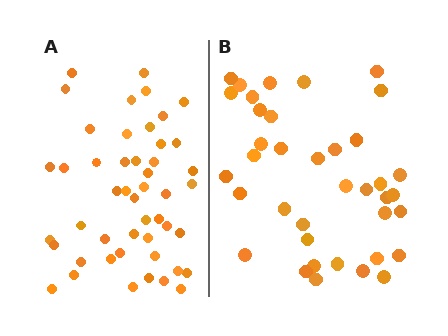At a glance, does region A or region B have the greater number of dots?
Region A (the left region) has more dots.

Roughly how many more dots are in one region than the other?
Region A has roughly 10 or so more dots than region B.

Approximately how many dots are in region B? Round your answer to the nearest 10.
About 40 dots. (The exact count is 38, which rounds to 40.)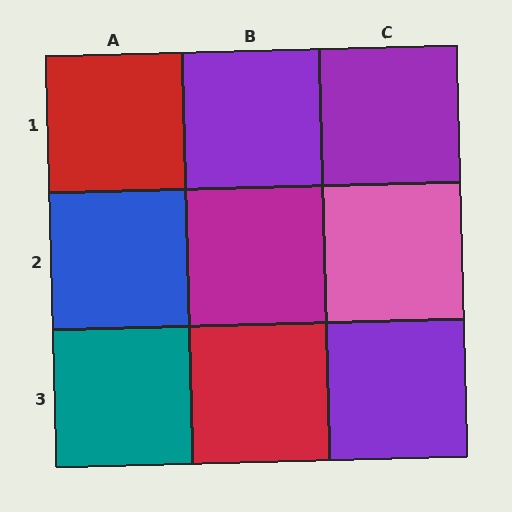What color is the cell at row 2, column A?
Blue.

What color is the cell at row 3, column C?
Purple.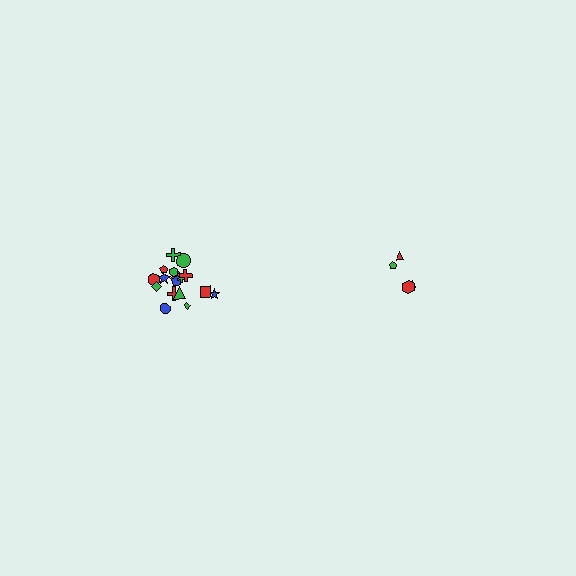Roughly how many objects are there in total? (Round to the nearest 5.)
Roughly 20 objects in total.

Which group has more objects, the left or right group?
The left group.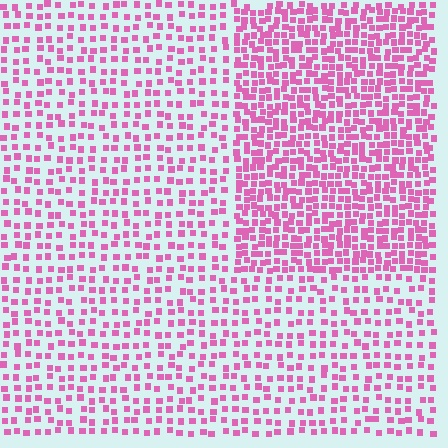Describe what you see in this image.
The image contains small pink elements arranged at two different densities. A rectangle-shaped region is visible where the elements are more densely packed than the surrounding area.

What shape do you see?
I see a rectangle.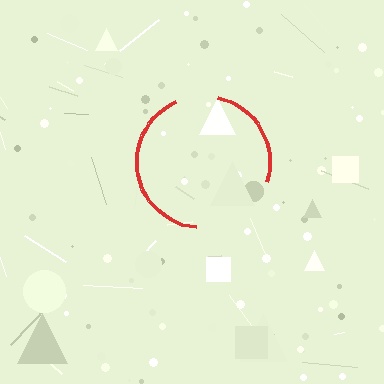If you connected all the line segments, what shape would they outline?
They would outline a circle.